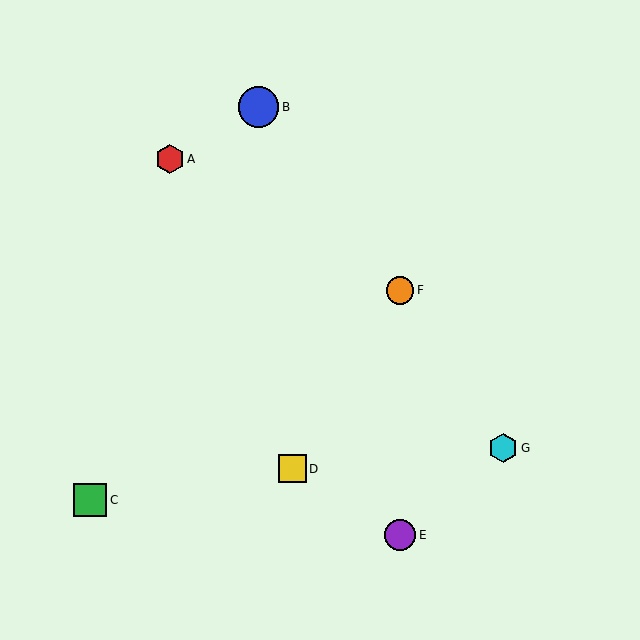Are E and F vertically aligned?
Yes, both are at x≈400.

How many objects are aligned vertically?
2 objects (E, F) are aligned vertically.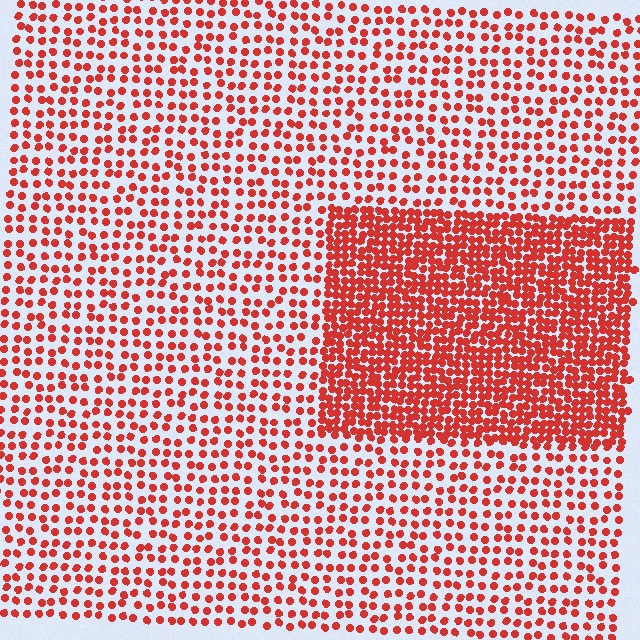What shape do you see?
I see a rectangle.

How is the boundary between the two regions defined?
The boundary is defined by a change in element density (approximately 2.3x ratio). All elements are the same color, size, and shape.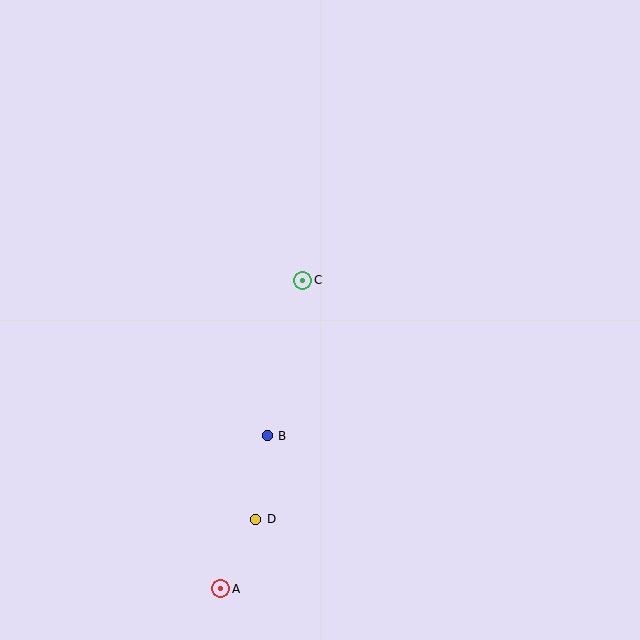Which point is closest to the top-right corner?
Point C is closest to the top-right corner.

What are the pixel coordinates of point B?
Point B is at (267, 436).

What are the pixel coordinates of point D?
Point D is at (256, 519).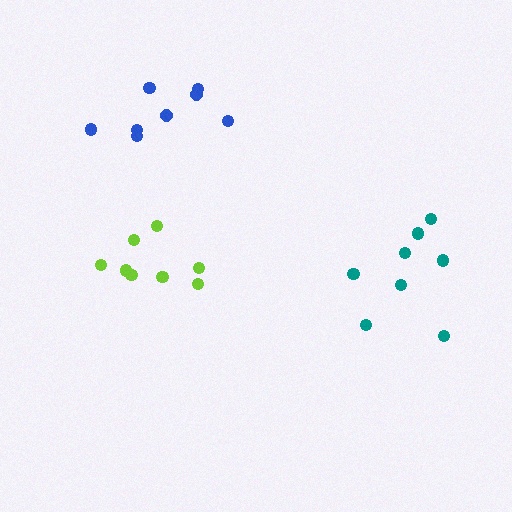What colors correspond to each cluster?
The clusters are colored: teal, lime, blue.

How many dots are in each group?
Group 1: 8 dots, Group 2: 8 dots, Group 3: 8 dots (24 total).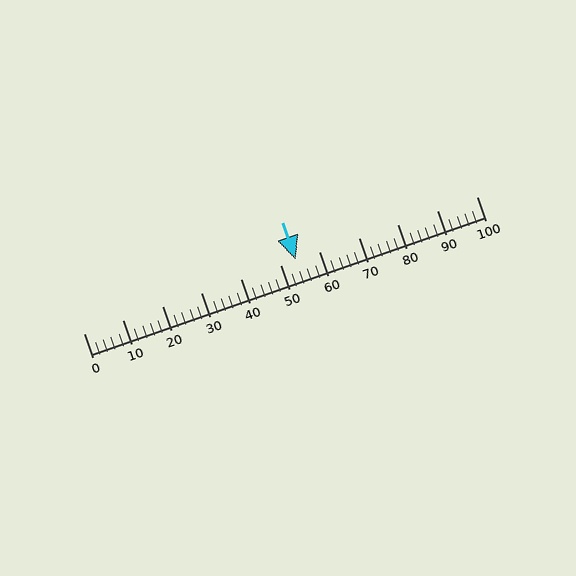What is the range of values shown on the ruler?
The ruler shows values from 0 to 100.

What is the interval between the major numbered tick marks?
The major tick marks are spaced 10 units apart.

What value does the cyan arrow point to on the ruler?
The cyan arrow points to approximately 54.